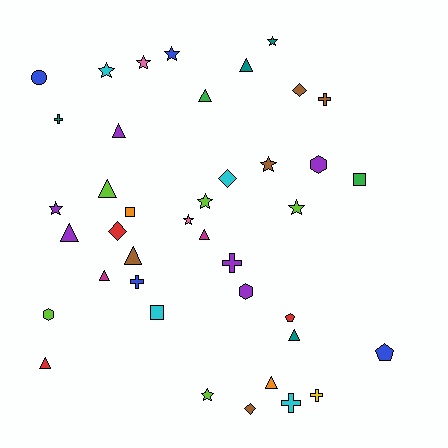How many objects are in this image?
There are 40 objects.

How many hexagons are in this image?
There are 3 hexagons.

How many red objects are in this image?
There are 3 red objects.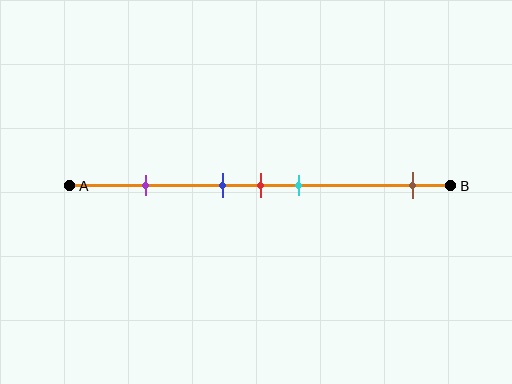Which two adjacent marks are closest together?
The blue and red marks are the closest adjacent pair.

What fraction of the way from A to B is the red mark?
The red mark is approximately 50% (0.5) of the way from A to B.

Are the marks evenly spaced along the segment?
No, the marks are not evenly spaced.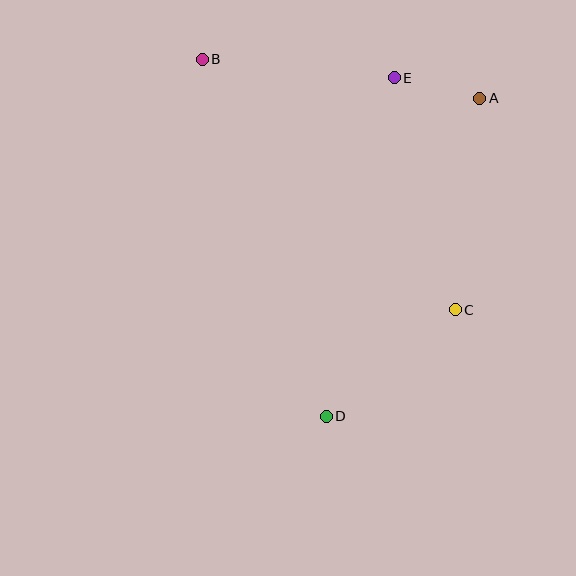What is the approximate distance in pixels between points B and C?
The distance between B and C is approximately 356 pixels.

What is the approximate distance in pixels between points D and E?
The distance between D and E is approximately 345 pixels.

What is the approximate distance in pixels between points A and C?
The distance between A and C is approximately 213 pixels.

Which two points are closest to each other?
Points A and E are closest to each other.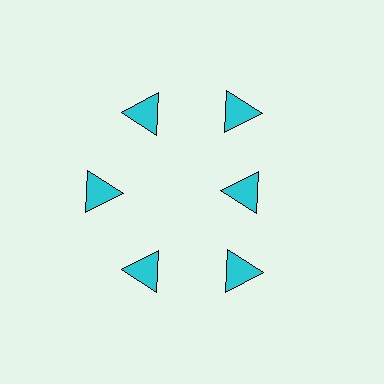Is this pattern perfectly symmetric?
No. The 6 cyan triangles are arranged in a ring, but one element near the 3 o'clock position is pulled inward toward the center, breaking the 6-fold rotational symmetry.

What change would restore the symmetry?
The symmetry would be restored by moving it outward, back onto the ring so that all 6 triangles sit at equal angles and equal distance from the center.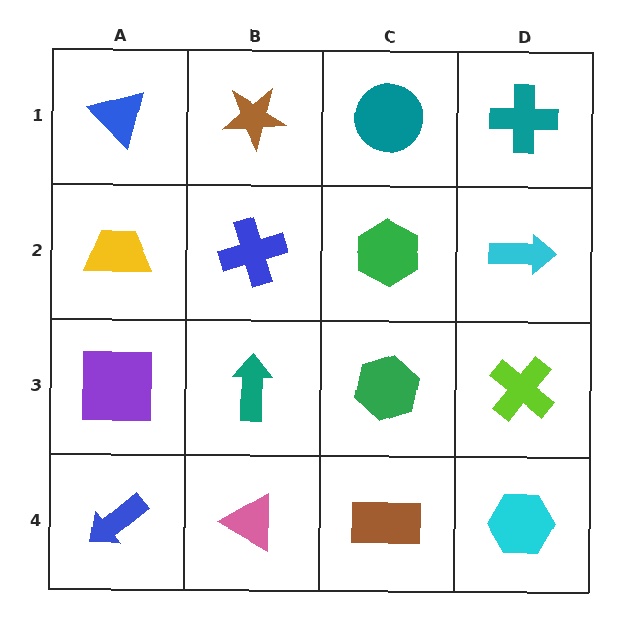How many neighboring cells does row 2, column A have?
3.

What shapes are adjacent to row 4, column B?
A teal arrow (row 3, column B), a blue arrow (row 4, column A), a brown rectangle (row 4, column C).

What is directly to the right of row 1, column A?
A brown star.